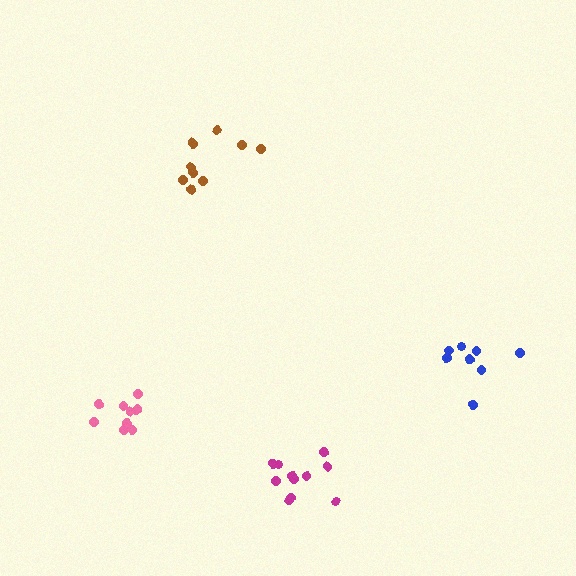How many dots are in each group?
Group 1: 10 dots, Group 2: 11 dots, Group 3: 8 dots, Group 4: 11 dots (40 total).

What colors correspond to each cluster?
The clusters are colored: brown, magenta, blue, pink.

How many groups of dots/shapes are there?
There are 4 groups.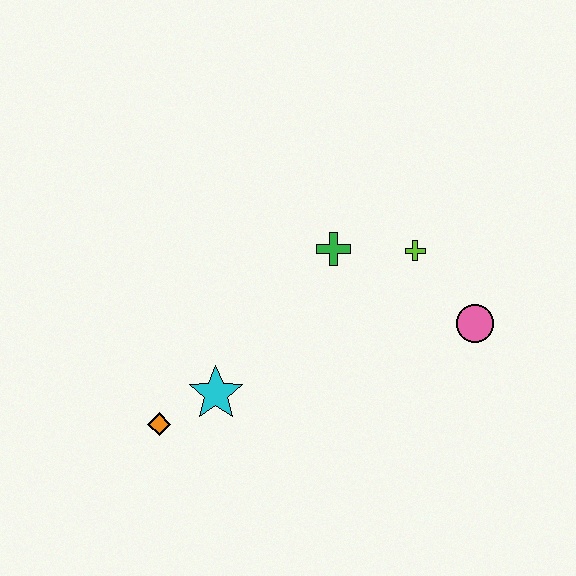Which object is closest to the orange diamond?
The cyan star is closest to the orange diamond.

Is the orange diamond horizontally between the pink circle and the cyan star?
No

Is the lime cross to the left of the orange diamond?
No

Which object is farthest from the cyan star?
The pink circle is farthest from the cyan star.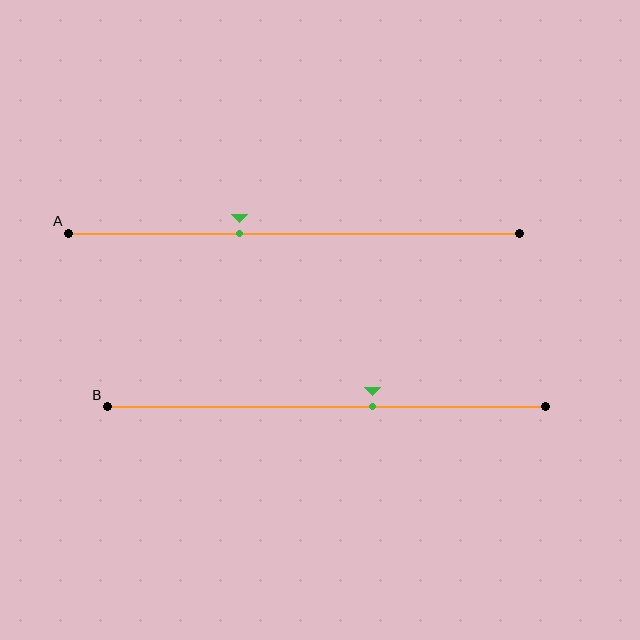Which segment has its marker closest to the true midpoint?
Segment B has its marker closest to the true midpoint.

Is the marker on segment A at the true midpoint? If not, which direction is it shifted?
No, the marker on segment A is shifted to the left by about 12% of the segment length.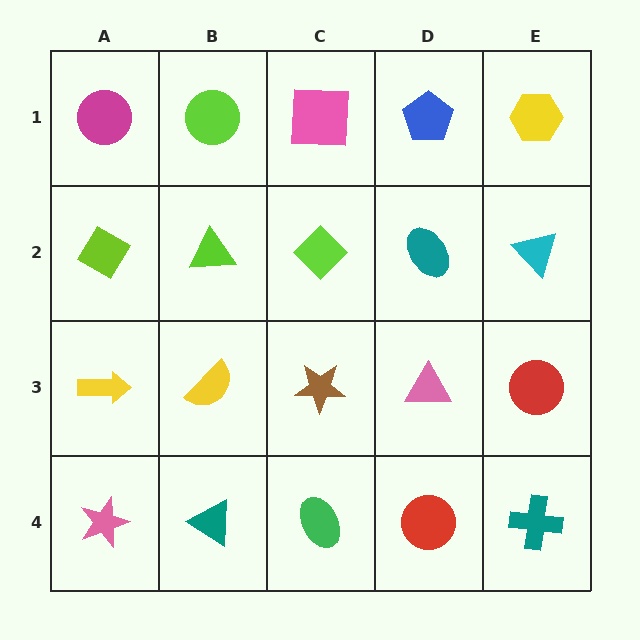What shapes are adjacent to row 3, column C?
A lime diamond (row 2, column C), a green ellipse (row 4, column C), a yellow semicircle (row 3, column B), a pink triangle (row 3, column D).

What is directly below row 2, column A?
A yellow arrow.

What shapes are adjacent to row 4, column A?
A yellow arrow (row 3, column A), a teal triangle (row 4, column B).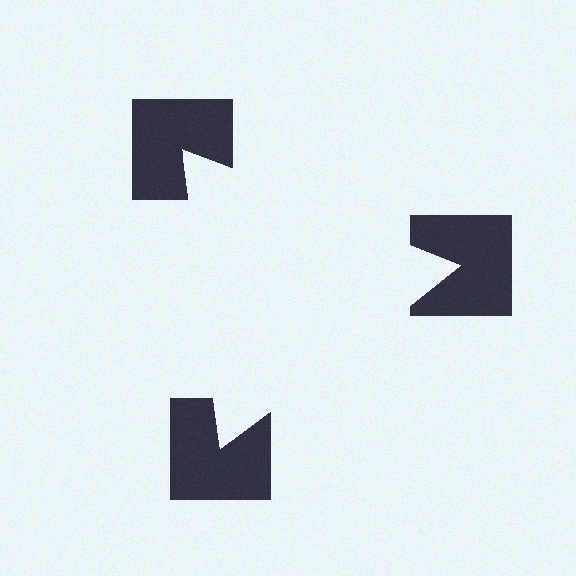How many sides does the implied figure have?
3 sides.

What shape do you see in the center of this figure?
An illusory triangle — its edges are inferred from the aligned wedge cuts in the notched squares, not physically drawn.